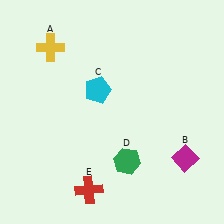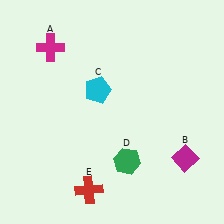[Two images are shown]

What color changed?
The cross (A) changed from yellow in Image 1 to magenta in Image 2.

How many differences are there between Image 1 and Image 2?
There is 1 difference between the two images.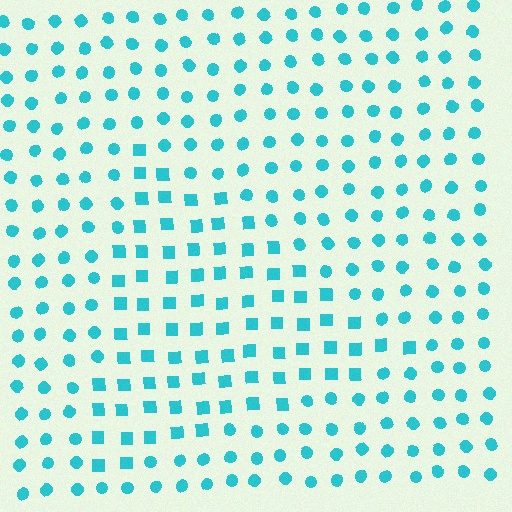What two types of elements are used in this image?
The image uses squares inside the triangle region and circles outside it.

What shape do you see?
I see a triangle.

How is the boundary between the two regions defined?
The boundary is defined by a change in element shape: squares inside vs. circles outside. All elements share the same color and spacing.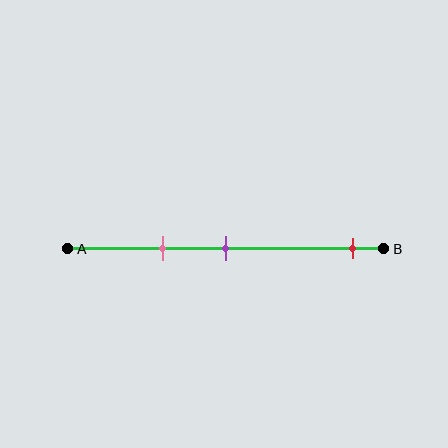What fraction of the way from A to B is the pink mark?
The pink mark is approximately 30% (0.3) of the way from A to B.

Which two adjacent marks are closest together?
The pink and purple marks are the closest adjacent pair.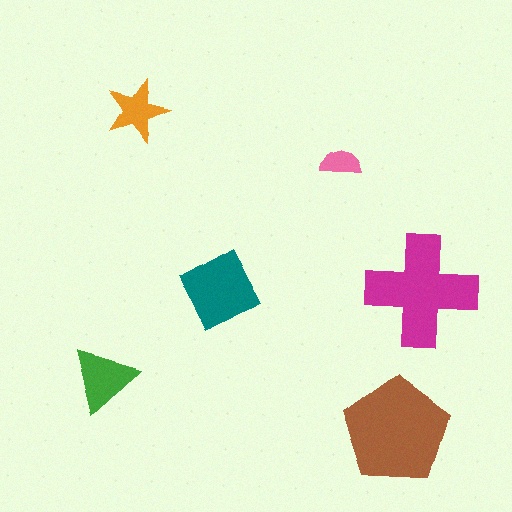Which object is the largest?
The brown pentagon.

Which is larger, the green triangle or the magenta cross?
The magenta cross.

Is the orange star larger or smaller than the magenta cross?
Smaller.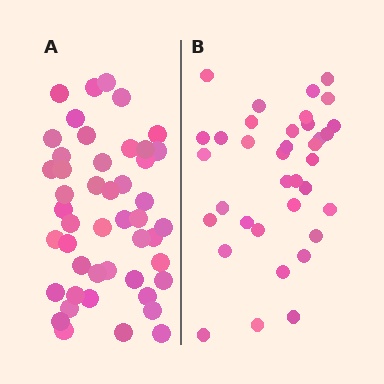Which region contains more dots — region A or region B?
Region A (the left region) has more dots.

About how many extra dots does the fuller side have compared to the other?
Region A has roughly 12 or so more dots than region B.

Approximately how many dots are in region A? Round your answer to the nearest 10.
About 50 dots. (The exact count is 47, which rounds to 50.)